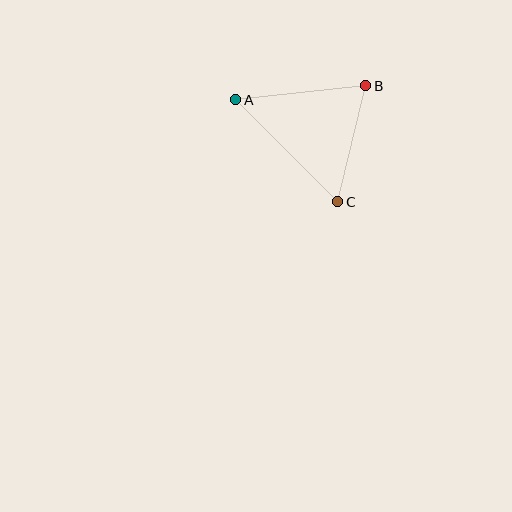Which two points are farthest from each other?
Points A and C are farthest from each other.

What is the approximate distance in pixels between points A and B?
The distance between A and B is approximately 131 pixels.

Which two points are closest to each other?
Points B and C are closest to each other.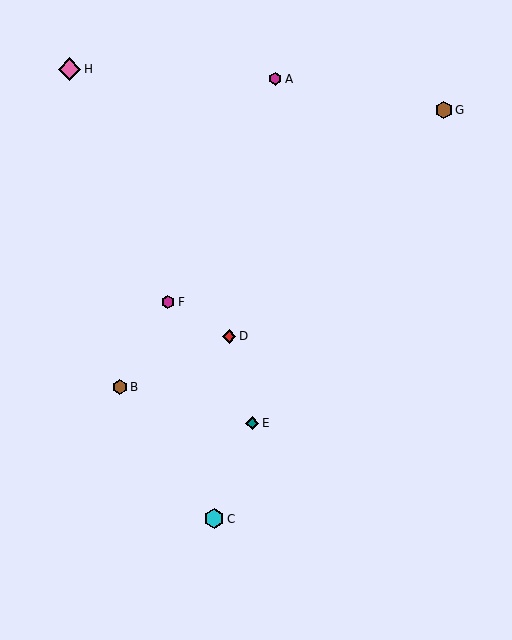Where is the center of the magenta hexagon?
The center of the magenta hexagon is at (168, 302).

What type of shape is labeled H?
Shape H is a pink diamond.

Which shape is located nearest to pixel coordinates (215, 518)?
The cyan hexagon (labeled C) at (214, 519) is nearest to that location.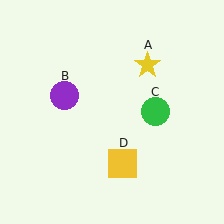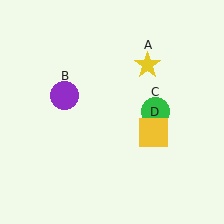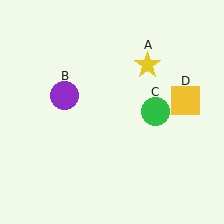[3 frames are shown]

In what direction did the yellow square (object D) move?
The yellow square (object D) moved up and to the right.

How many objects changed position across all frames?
1 object changed position: yellow square (object D).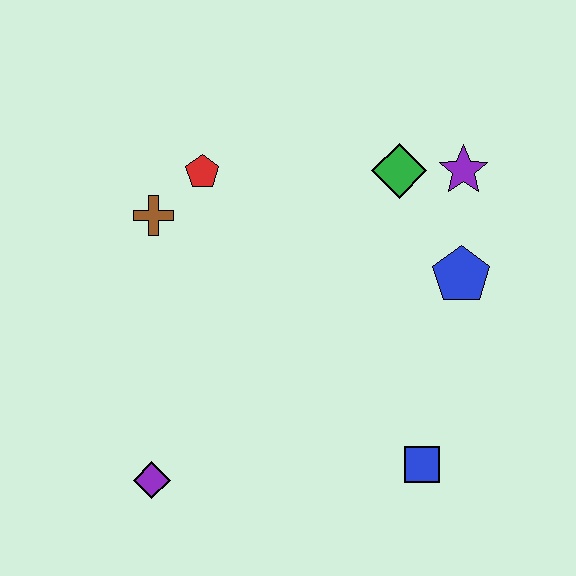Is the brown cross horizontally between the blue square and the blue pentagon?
No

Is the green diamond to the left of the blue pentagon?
Yes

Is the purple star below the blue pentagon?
No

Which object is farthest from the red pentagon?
The blue square is farthest from the red pentagon.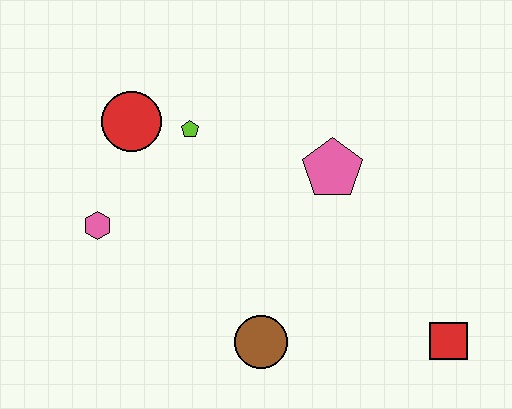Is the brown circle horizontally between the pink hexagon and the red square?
Yes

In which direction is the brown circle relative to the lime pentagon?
The brown circle is below the lime pentagon.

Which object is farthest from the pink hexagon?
The red square is farthest from the pink hexagon.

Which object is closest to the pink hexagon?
The red circle is closest to the pink hexagon.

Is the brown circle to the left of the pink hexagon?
No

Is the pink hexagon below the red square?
No